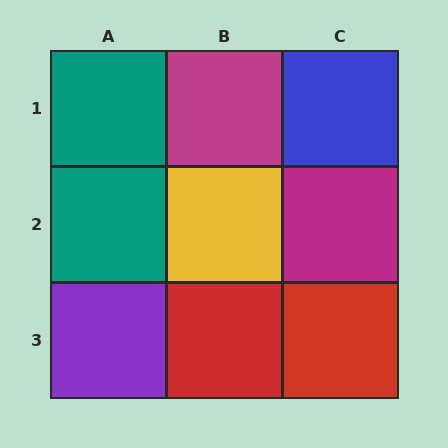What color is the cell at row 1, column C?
Blue.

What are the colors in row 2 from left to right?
Teal, yellow, magenta.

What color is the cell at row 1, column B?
Magenta.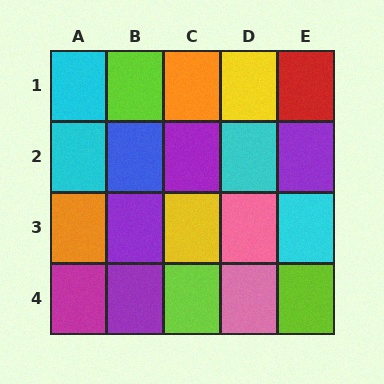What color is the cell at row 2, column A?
Cyan.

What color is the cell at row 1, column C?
Orange.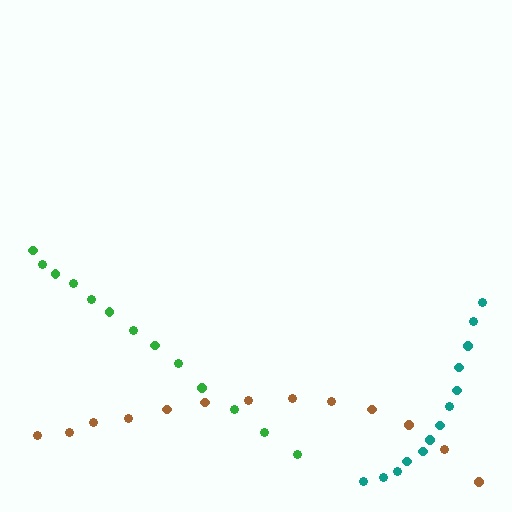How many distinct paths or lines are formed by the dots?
There are 3 distinct paths.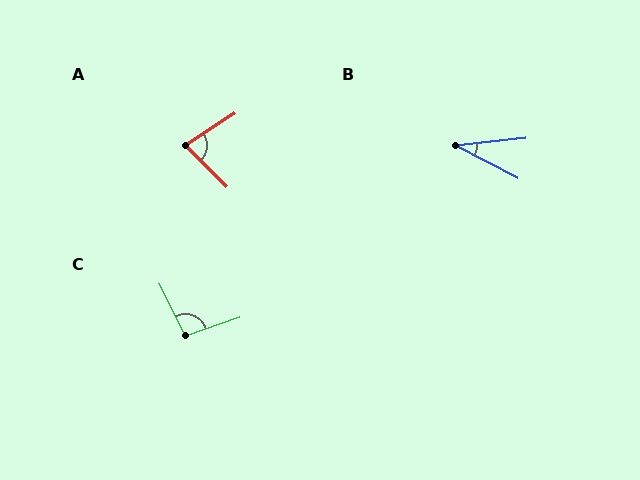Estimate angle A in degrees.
Approximately 79 degrees.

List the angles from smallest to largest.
B (34°), A (79°), C (97°).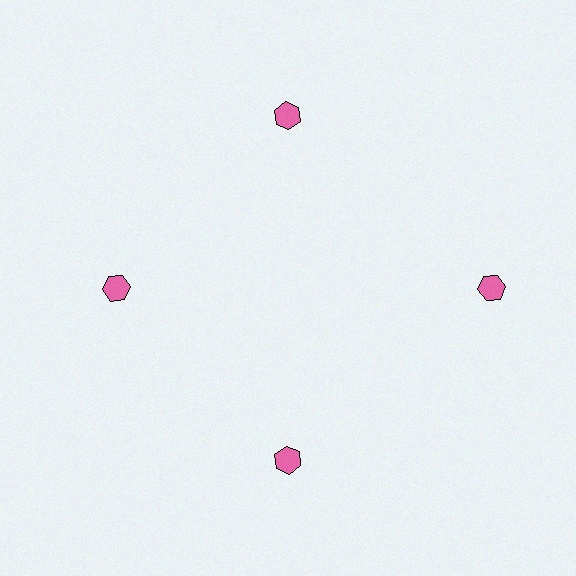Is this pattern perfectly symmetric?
No. The 4 pink hexagons are arranged in a ring, but one element near the 3 o'clock position is pushed outward from the center, breaking the 4-fold rotational symmetry.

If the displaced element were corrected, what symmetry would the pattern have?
It would have 4-fold rotational symmetry — the pattern would map onto itself every 90 degrees.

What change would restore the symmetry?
The symmetry would be restored by moving it inward, back onto the ring so that all 4 hexagons sit at equal angles and equal distance from the center.